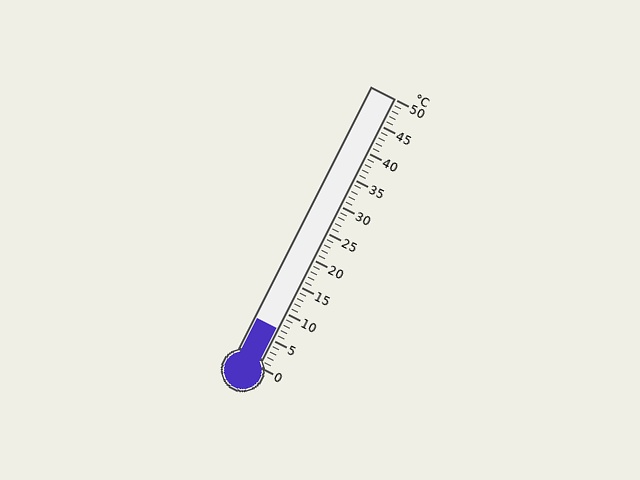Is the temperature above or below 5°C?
The temperature is above 5°C.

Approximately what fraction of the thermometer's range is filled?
The thermometer is filled to approximately 15% of its range.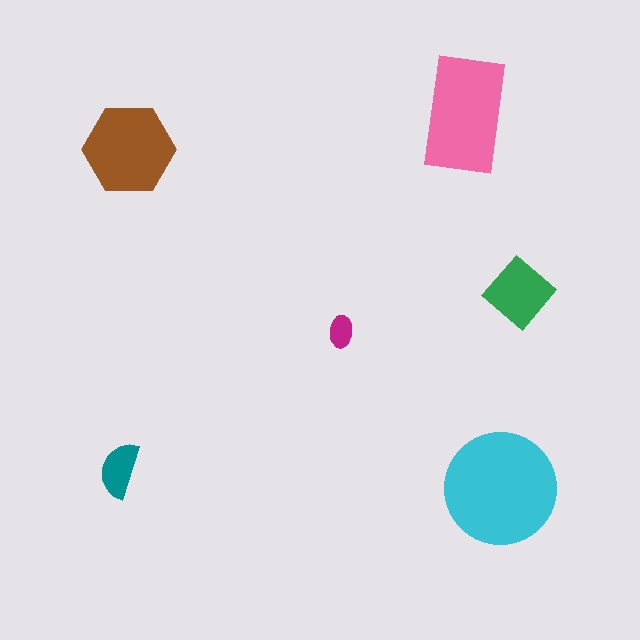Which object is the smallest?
The magenta ellipse.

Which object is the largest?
The cyan circle.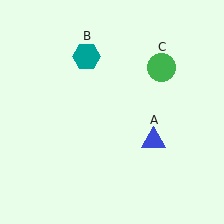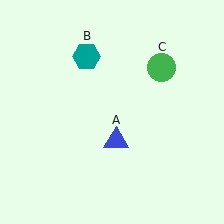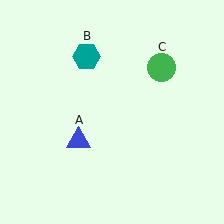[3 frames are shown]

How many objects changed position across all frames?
1 object changed position: blue triangle (object A).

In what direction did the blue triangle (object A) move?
The blue triangle (object A) moved left.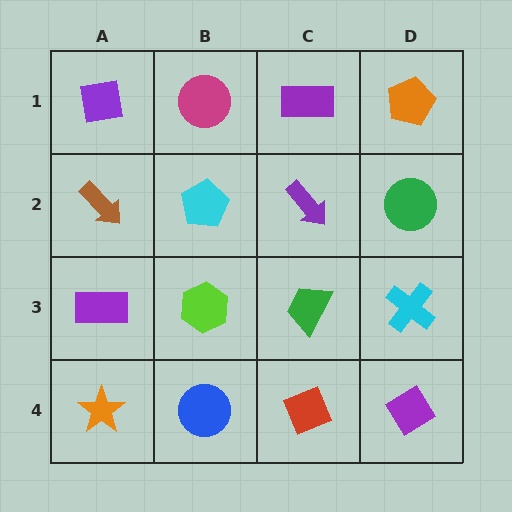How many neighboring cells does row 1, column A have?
2.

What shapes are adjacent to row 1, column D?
A green circle (row 2, column D), a purple rectangle (row 1, column C).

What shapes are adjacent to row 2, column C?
A purple rectangle (row 1, column C), a green trapezoid (row 3, column C), a cyan pentagon (row 2, column B), a green circle (row 2, column D).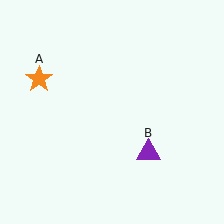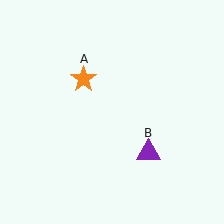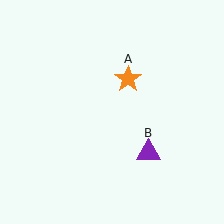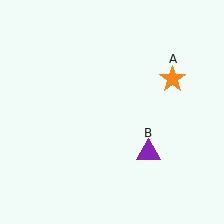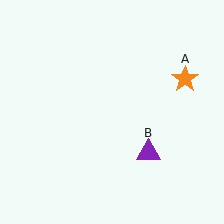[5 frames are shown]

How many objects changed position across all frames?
1 object changed position: orange star (object A).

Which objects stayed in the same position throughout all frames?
Purple triangle (object B) remained stationary.